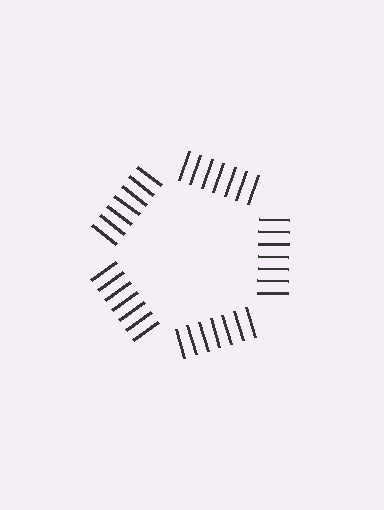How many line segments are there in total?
35 — 7 along each of the 5 edges.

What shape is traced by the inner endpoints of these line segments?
An illusory pentagon — the line segments terminate on its edges but no continuous stroke is drawn.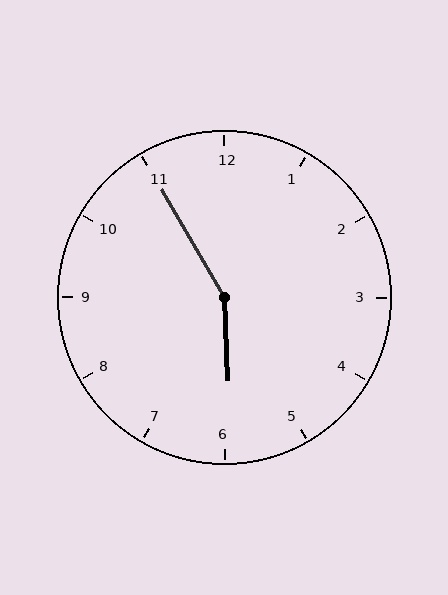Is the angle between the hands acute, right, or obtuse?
It is obtuse.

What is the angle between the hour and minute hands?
Approximately 152 degrees.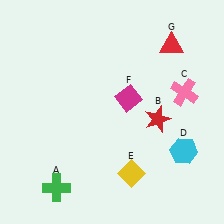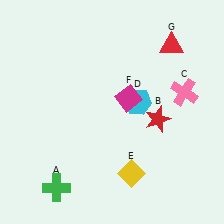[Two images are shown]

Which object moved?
The cyan hexagon (D) moved up.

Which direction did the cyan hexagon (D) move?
The cyan hexagon (D) moved up.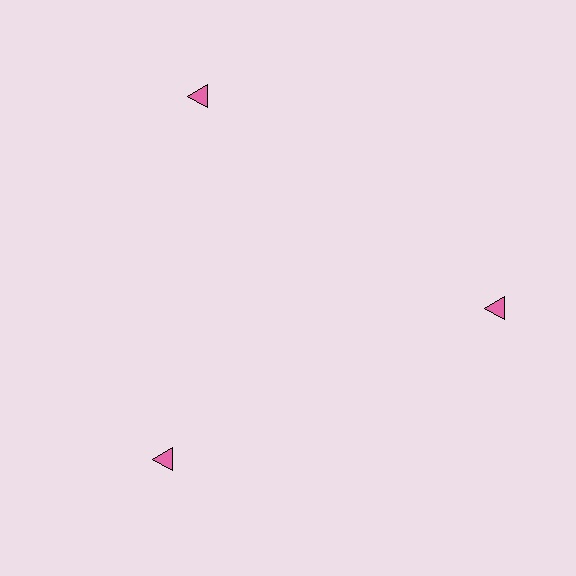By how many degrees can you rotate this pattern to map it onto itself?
The pattern maps onto itself every 120 degrees of rotation.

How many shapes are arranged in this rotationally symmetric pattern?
There are 3 shapes, arranged in 3 groups of 1.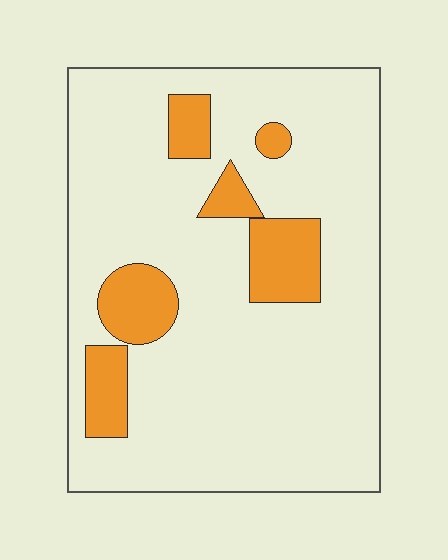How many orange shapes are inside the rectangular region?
6.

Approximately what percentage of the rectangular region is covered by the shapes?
Approximately 15%.